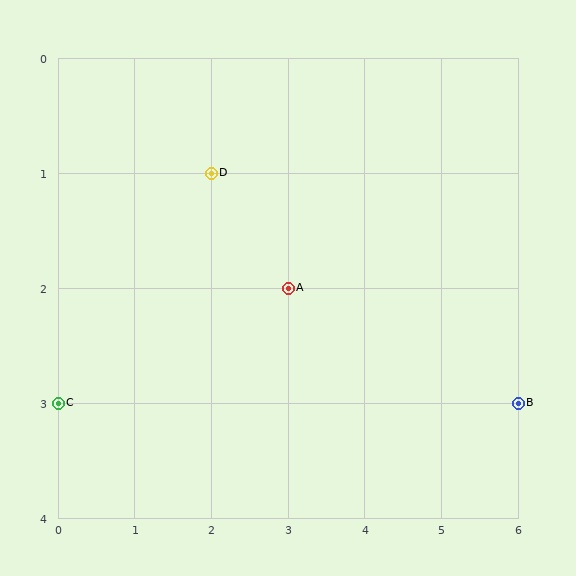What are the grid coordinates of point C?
Point C is at grid coordinates (0, 3).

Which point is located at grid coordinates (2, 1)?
Point D is at (2, 1).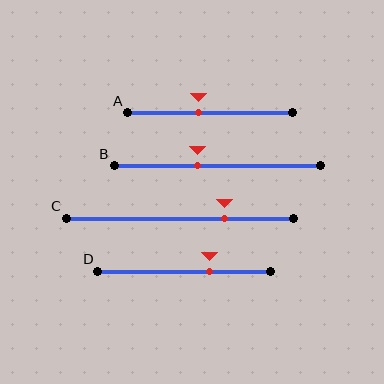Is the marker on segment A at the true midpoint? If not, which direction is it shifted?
No, the marker on segment A is shifted to the left by about 7% of the segment length.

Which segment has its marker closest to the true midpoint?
Segment A has its marker closest to the true midpoint.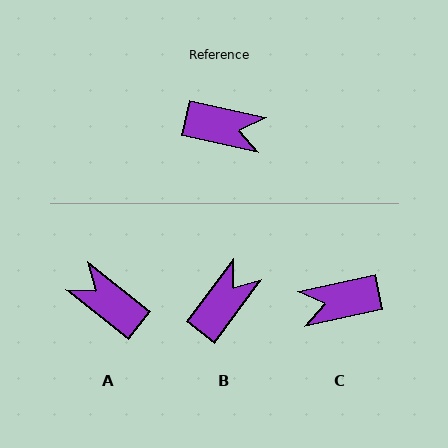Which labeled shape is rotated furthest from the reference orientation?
C, about 156 degrees away.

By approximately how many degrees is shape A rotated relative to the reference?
Approximately 154 degrees counter-clockwise.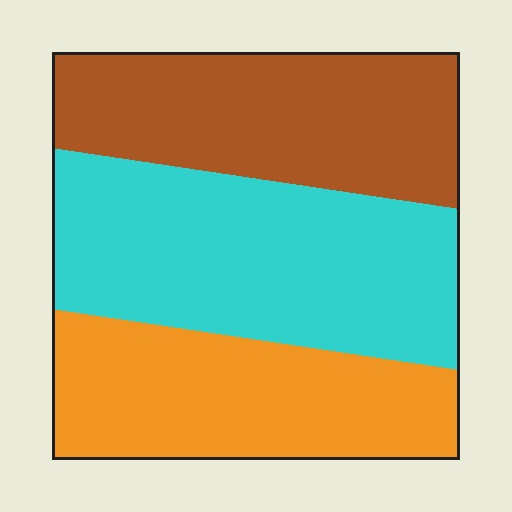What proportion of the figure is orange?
Orange takes up between a sixth and a third of the figure.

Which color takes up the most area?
Cyan, at roughly 40%.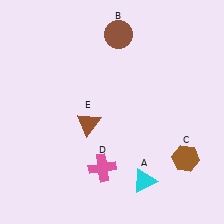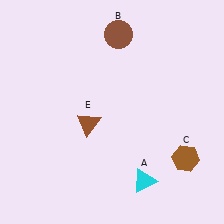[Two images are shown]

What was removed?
The pink cross (D) was removed in Image 2.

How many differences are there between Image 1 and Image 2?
There is 1 difference between the two images.